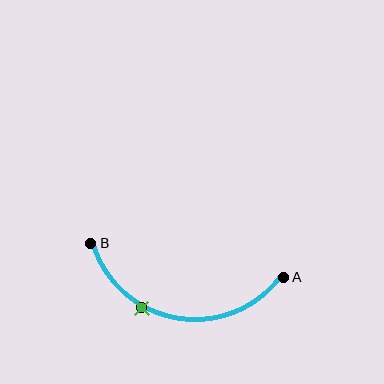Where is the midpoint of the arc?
The arc midpoint is the point on the curve farthest from the straight line joining A and B. It sits below that line.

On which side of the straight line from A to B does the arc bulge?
The arc bulges below the straight line connecting A and B.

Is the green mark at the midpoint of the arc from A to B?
No. The green mark lies on the arc but is closer to endpoint B. The arc midpoint would be at the point on the curve equidistant along the arc from both A and B.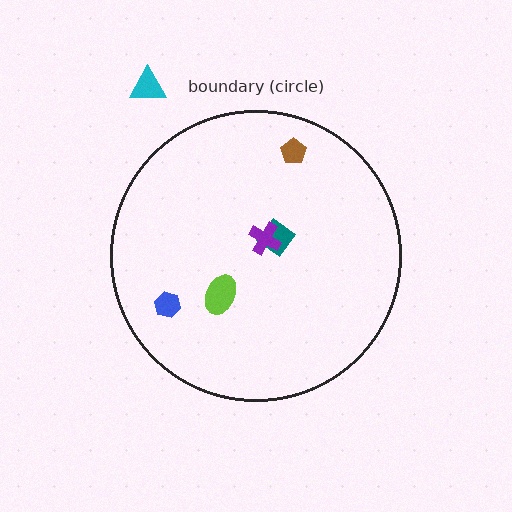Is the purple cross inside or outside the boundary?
Inside.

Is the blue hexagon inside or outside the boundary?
Inside.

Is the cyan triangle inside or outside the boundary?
Outside.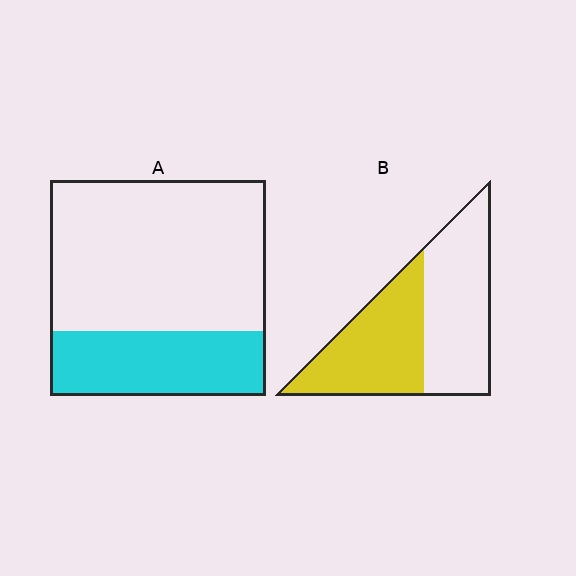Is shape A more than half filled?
No.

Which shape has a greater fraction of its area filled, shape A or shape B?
Shape B.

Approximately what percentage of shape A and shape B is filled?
A is approximately 30% and B is approximately 50%.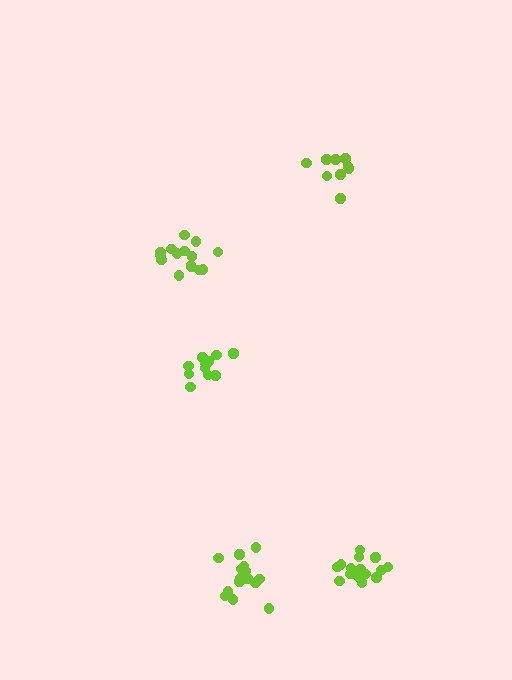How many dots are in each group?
Group 1: 15 dots, Group 2: 12 dots, Group 3: 15 dots, Group 4: 9 dots, Group 5: 15 dots (66 total).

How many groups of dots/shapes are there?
There are 5 groups.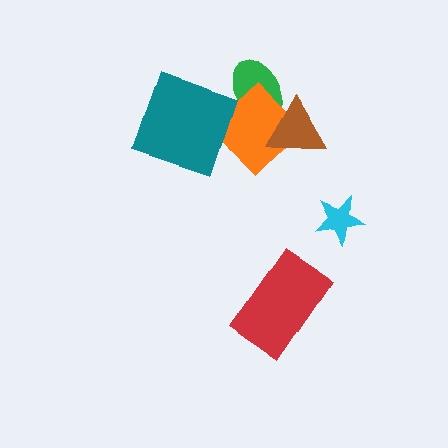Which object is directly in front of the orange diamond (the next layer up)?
The brown triangle is directly in front of the orange diamond.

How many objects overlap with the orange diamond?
3 objects overlap with the orange diamond.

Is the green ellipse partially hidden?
Yes, it is partially covered by another shape.